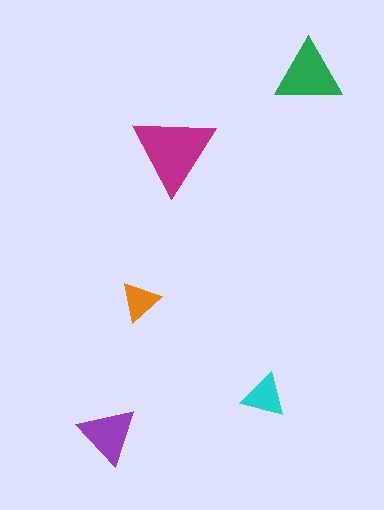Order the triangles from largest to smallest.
the magenta one, the green one, the purple one, the cyan one, the orange one.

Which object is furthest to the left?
The purple triangle is leftmost.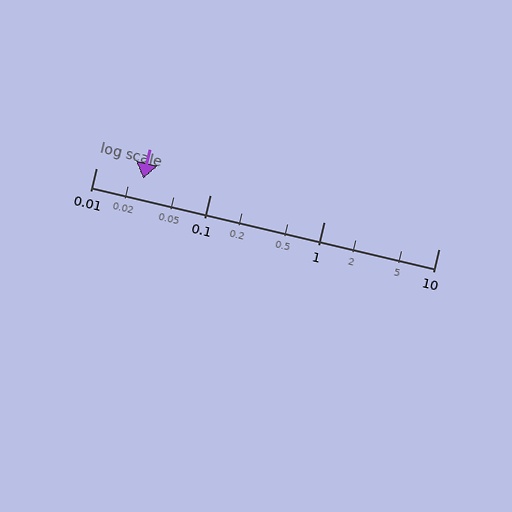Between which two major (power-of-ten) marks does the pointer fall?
The pointer is between 0.01 and 0.1.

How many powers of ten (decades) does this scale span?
The scale spans 3 decades, from 0.01 to 10.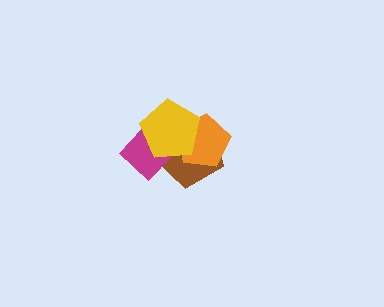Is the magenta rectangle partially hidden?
Yes, it is partially covered by another shape.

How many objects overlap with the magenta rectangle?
3 objects overlap with the magenta rectangle.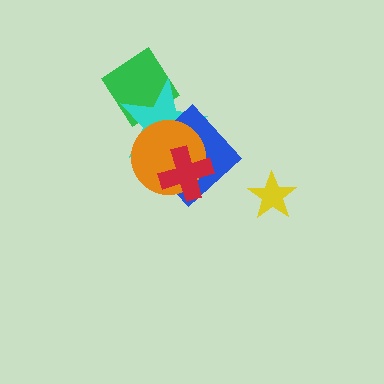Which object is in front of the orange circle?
The red cross is in front of the orange circle.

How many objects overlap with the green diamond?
1 object overlaps with the green diamond.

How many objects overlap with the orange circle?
3 objects overlap with the orange circle.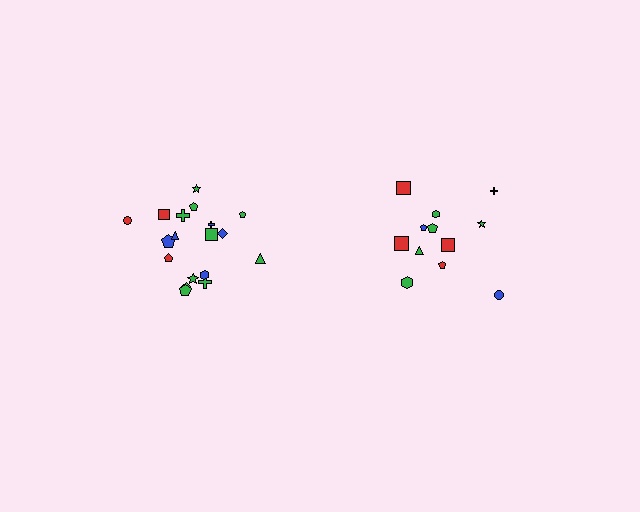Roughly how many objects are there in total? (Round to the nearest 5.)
Roughly 30 objects in total.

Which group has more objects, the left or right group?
The left group.